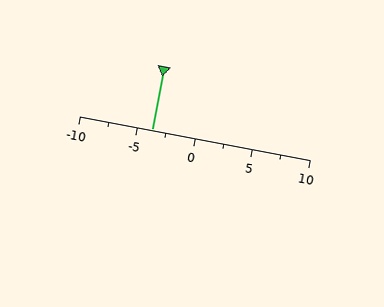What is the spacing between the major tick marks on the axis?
The major ticks are spaced 5 apart.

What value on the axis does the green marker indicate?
The marker indicates approximately -3.8.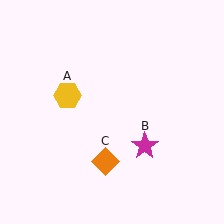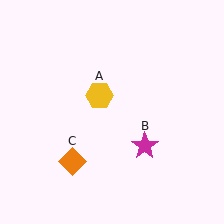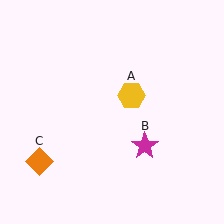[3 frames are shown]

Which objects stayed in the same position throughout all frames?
Magenta star (object B) remained stationary.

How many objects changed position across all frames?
2 objects changed position: yellow hexagon (object A), orange diamond (object C).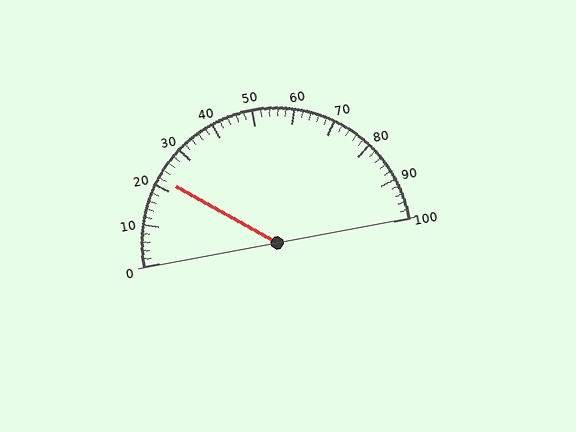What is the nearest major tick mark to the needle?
The nearest major tick mark is 20.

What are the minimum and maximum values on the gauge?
The gauge ranges from 0 to 100.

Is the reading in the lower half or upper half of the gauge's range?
The reading is in the lower half of the range (0 to 100).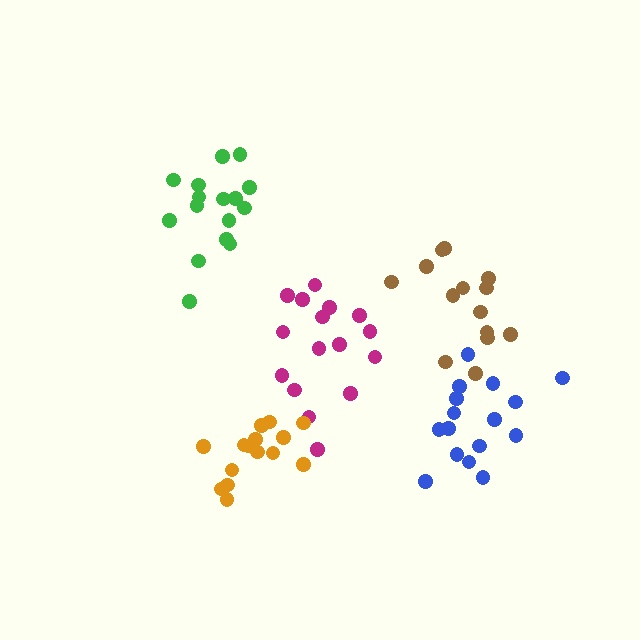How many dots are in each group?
Group 1: 14 dots, Group 2: 16 dots, Group 3: 16 dots, Group 4: 16 dots, Group 5: 15 dots (77 total).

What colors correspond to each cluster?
The clusters are colored: brown, green, magenta, blue, orange.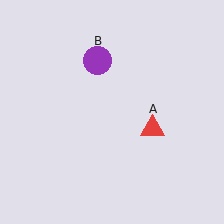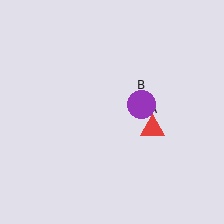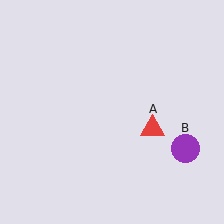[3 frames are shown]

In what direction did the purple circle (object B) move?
The purple circle (object B) moved down and to the right.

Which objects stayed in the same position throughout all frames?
Red triangle (object A) remained stationary.